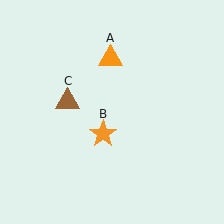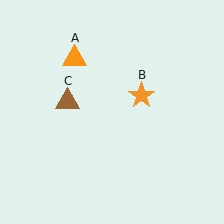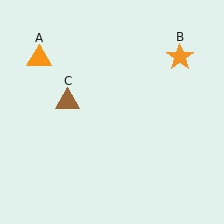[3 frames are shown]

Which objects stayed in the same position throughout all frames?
Brown triangle (object C) remained stationary.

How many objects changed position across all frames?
2 objects changed position: orange triangle (object A), orange star (object B).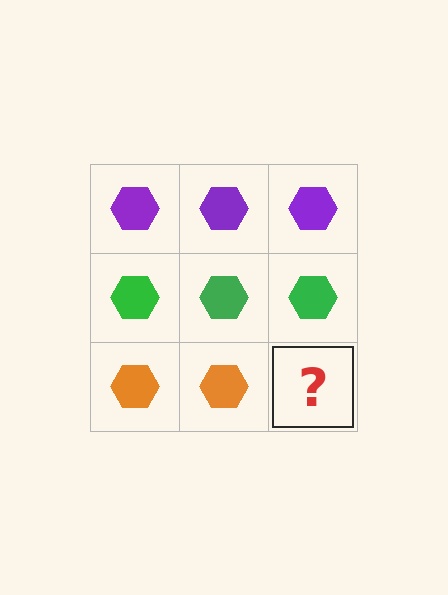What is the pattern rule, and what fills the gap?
The rule is that each row has a consistent color. The gap should be filled with an orange hexagon.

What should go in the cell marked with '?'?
The missing cell should contain an orange hexagon.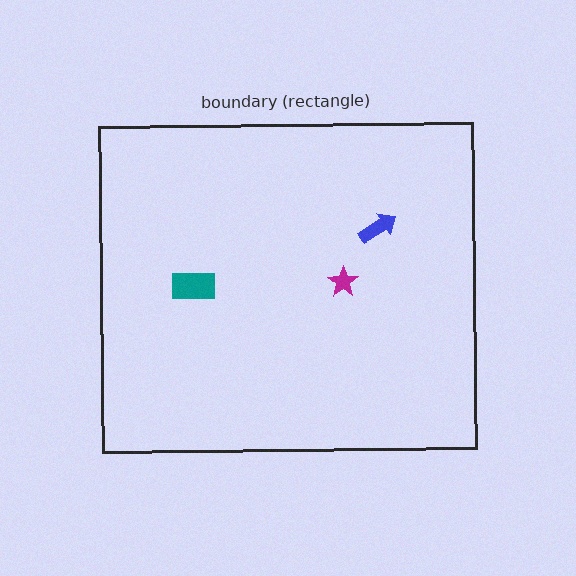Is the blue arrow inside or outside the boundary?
Inside.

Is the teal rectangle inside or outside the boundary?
Inside.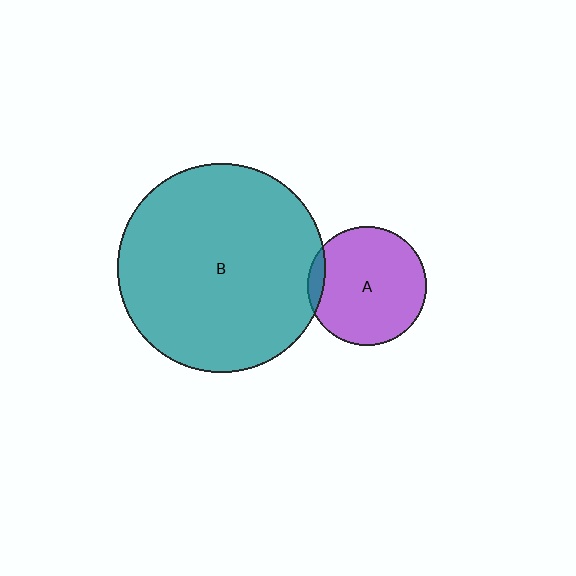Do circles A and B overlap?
Yes.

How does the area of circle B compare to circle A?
Approximately 3.1 times.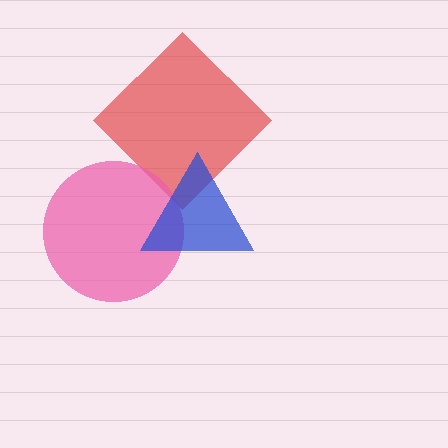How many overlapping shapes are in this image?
There are 3 overlapping shapes in the image.